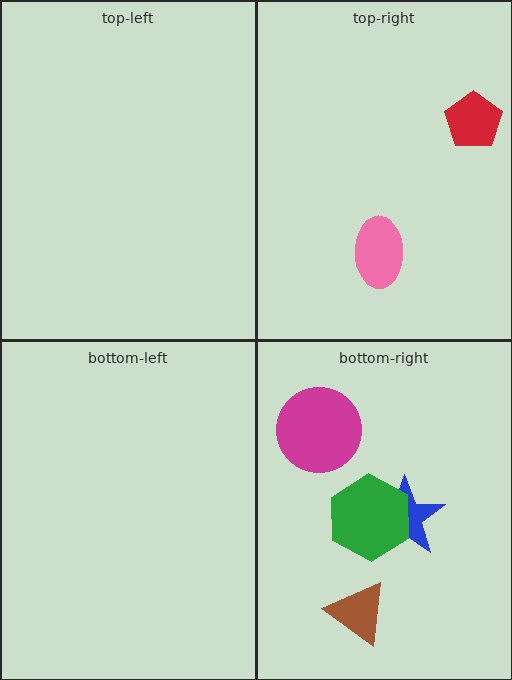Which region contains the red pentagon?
The top-right region.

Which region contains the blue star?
The bottom-right region.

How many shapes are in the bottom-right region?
4.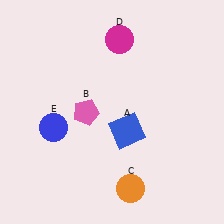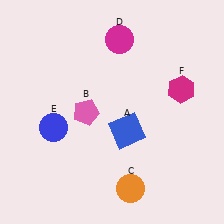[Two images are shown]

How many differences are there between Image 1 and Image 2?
There is 1 difference between the two images.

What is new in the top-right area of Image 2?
A magenta hexagon (F) was added in the top-right area of Image 2.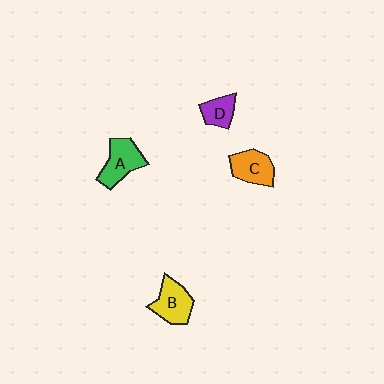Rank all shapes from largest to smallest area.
From largest to smallest: A (green), B (yellow), C (orange), D (purple).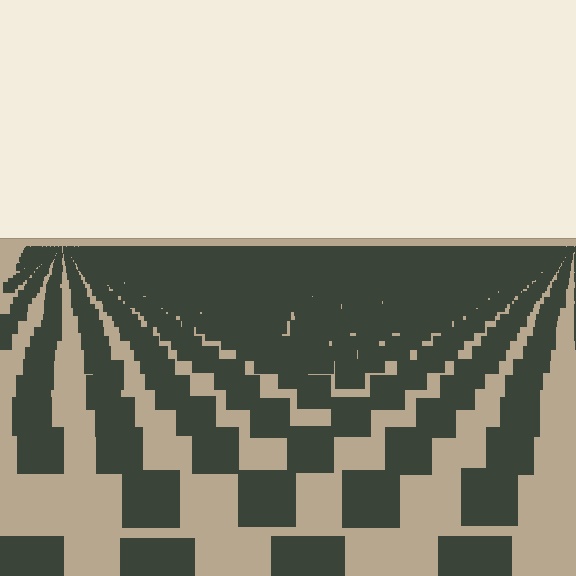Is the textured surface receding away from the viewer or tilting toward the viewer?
The surface is receding away from the viewer. Texture elements get smaller and denser toward the top.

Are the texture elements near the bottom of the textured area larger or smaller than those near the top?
Larger. Near the bottom, elements are closer to the viewer and appear at a bigger on-screen size.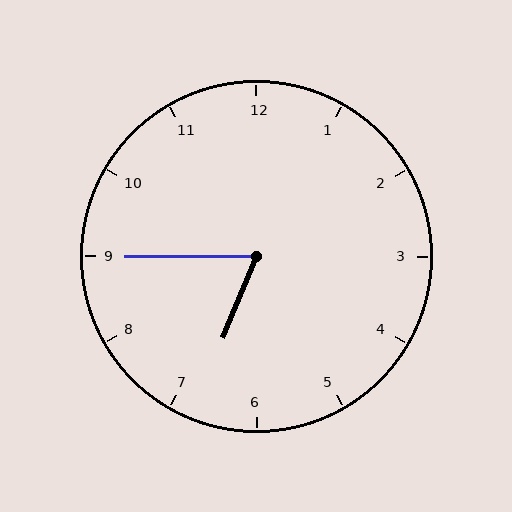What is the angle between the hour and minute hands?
Approximately 68 degrees.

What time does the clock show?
6:45.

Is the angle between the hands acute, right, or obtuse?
It is acute.